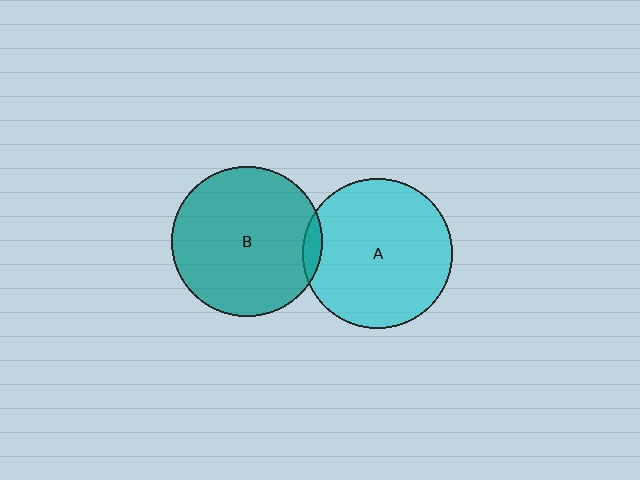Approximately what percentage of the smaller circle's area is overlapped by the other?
Approximately 5%.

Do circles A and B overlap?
Yes.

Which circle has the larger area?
Circle B (teal).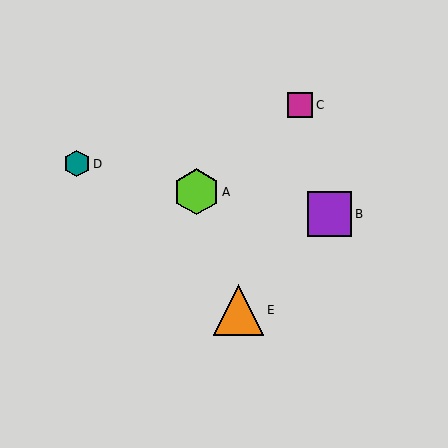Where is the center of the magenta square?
The center of the magenta square is at (300, 105).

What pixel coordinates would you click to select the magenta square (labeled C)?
Click at (300, 105) to select the magenta square C.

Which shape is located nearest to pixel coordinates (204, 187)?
The lime hexagon (labeled A) at (196, 192) is nearest to that location.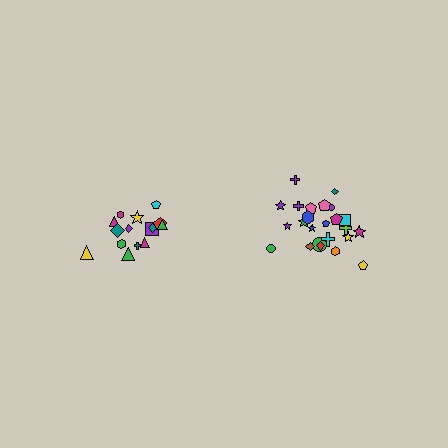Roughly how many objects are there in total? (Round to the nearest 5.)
Roughly 40 objects in total.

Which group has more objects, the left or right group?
The right group.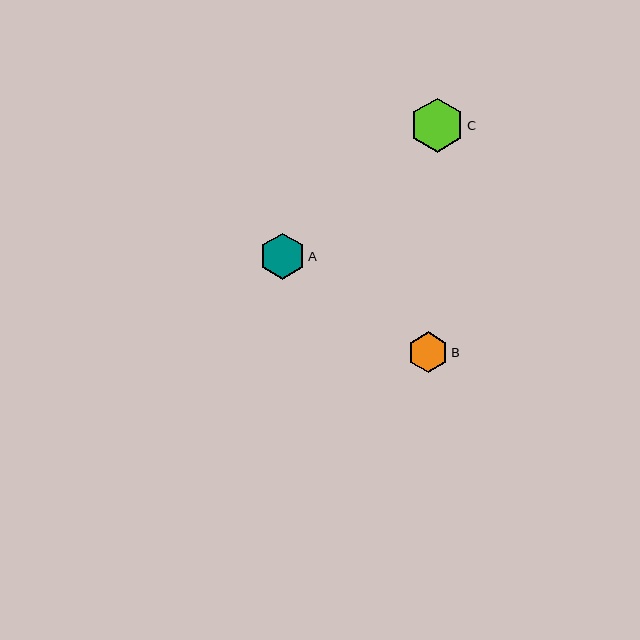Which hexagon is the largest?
Hexagon C is the largest with a size of approximately 54 pixels.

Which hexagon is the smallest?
Hexagon B is the smallest with a size of approximately 40 pixels.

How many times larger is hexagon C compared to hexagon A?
Hexagon C is approximately 1.2 times the size of hexagon A.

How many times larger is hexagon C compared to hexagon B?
Hexagon C is approximately 1.3 times the size of hexagon B.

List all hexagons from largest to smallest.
From largest to smallest: C, A, B.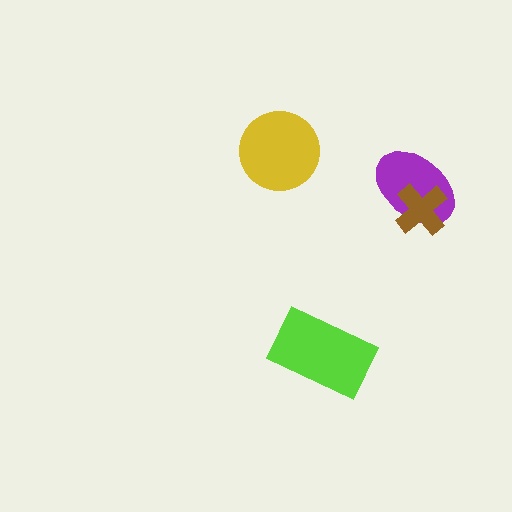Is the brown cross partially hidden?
No, no other shape covers it.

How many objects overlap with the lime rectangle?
0 objects overlap with the lime rectangle.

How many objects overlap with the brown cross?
1 object overlaps with the brown cross.